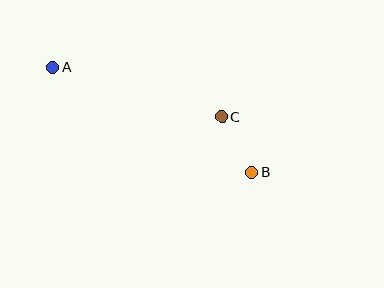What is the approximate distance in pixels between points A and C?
The distance between A and C is approximately 176 pixels.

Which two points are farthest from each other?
Points A and B are farthest from each other.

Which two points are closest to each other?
Points B and C are closest to each other.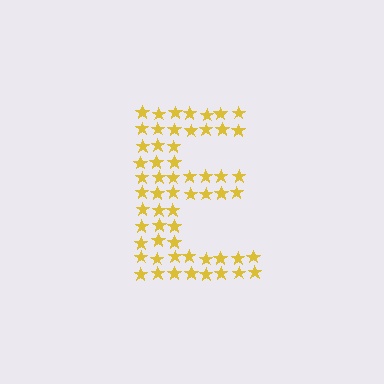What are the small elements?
The small elements are stars.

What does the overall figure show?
The overall figure shows the letter E.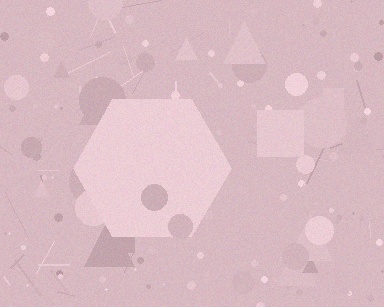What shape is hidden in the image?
A hexagon is hidden in the image.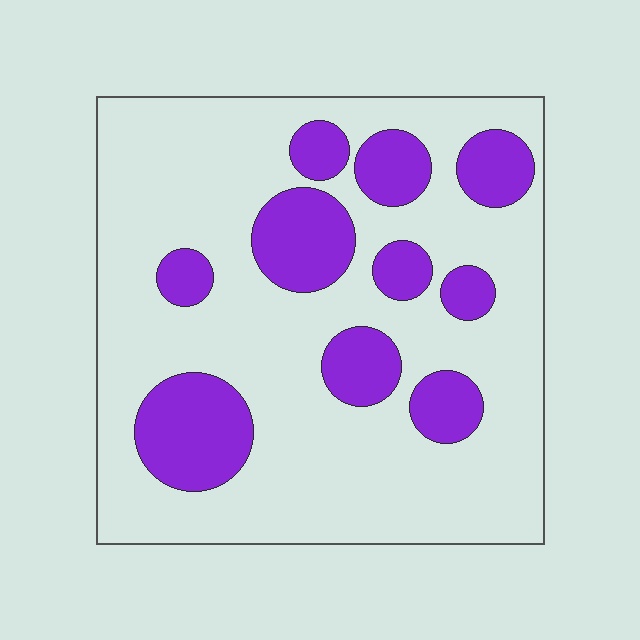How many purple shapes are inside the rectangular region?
10.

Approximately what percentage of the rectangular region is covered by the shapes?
Approximately 25%.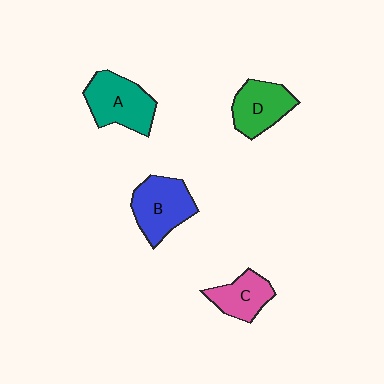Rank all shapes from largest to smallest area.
From largest to smallest: A (teal), B (blue), D (green), C (pink).